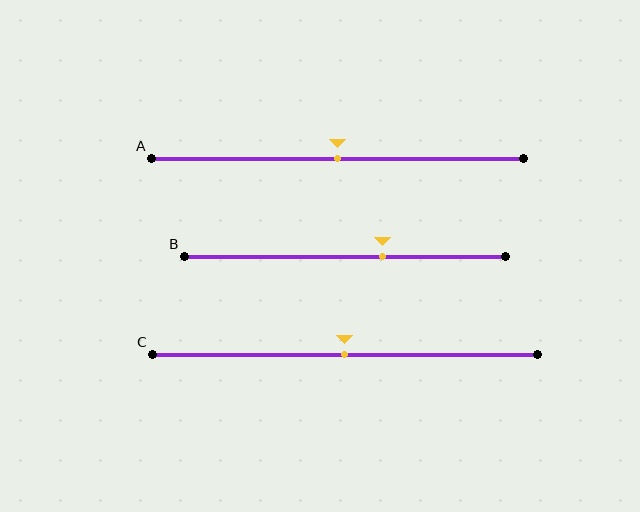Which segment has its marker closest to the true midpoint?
Segment A has its marker closest to the true midpoint.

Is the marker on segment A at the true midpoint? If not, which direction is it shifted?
Yes, the marker on segment A is at the true midpoint.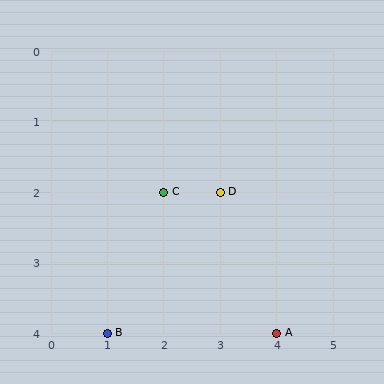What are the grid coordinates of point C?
Point C is at grid coordinates (2, 2).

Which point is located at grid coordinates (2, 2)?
Point C is at (2, 2).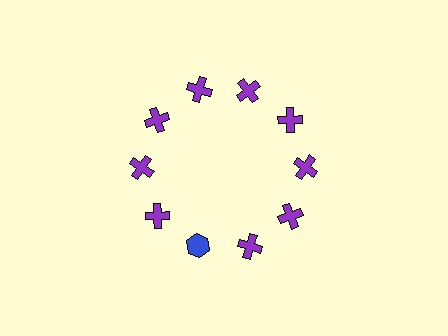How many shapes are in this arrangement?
There are 10 shapes arranged in a ring pattern.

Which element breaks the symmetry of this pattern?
The blue hexagon at roughly the 7 o'clock position breaks the symmetry. All other shapes are purple crosses.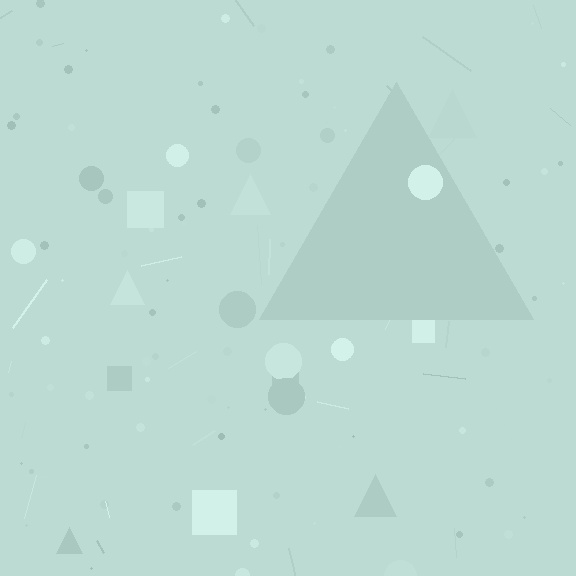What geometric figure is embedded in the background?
A triangle is embedded in the background.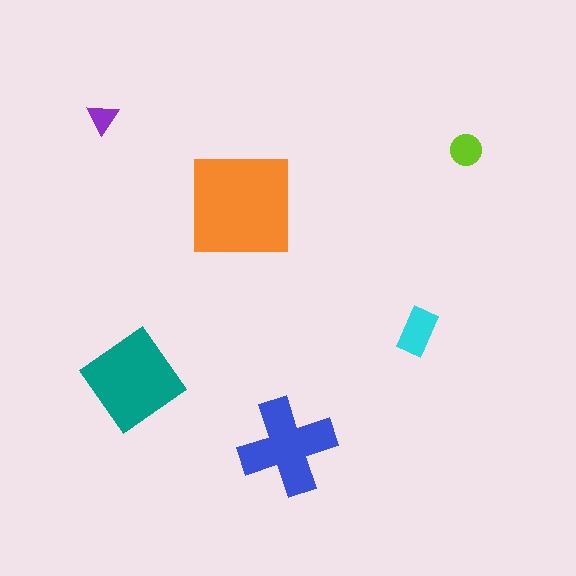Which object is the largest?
The orange square.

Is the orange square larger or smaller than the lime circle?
Larger.